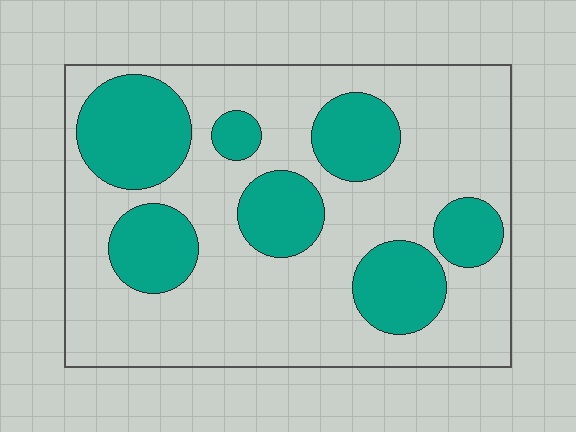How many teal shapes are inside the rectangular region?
7.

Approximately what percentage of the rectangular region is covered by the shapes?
Approximately 30%.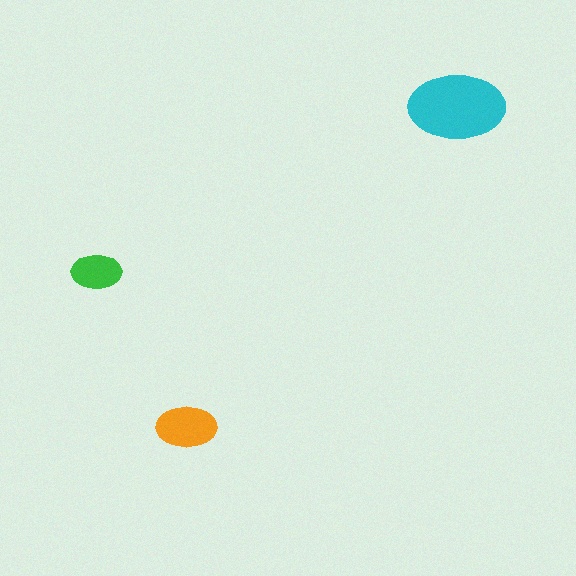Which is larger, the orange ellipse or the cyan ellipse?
The cyan one.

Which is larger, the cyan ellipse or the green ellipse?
The cyan one.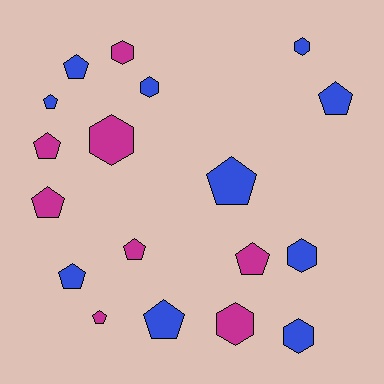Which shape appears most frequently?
Pentagon, with 11 objects.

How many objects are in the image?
There are 18 objects.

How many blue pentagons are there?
There are 6 blue pentagons.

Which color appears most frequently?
Blue, with 10 objects.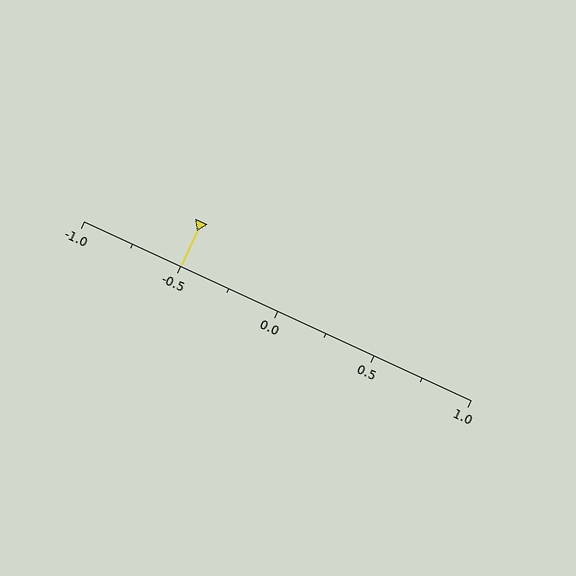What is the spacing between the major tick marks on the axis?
The major ticks are spaced 0.5 apart.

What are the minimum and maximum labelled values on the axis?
The axis runs from -1.0 to 1.0.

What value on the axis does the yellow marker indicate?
The marker indicates approximately -0.5.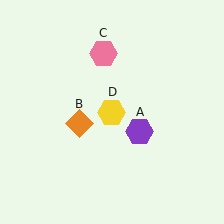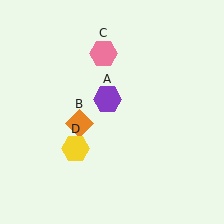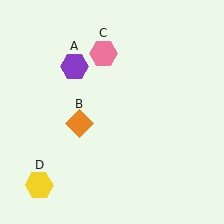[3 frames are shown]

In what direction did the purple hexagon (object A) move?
The purple hexagon (object A) moved up and to the left.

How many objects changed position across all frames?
2 objects changed position: purple hexagon (object A), yellow hexagon (object D).